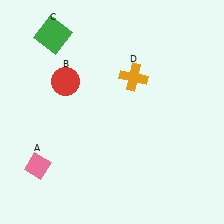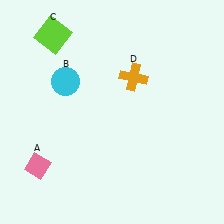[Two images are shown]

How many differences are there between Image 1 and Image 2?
There are 2 differences between the two images.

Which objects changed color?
B changed from red to cyan. C changed from green to lime.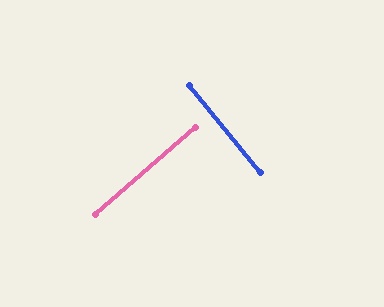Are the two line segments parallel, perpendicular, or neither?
Perpendicular — they meet at approximately 88°.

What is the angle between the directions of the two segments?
Approximately 88 degrees.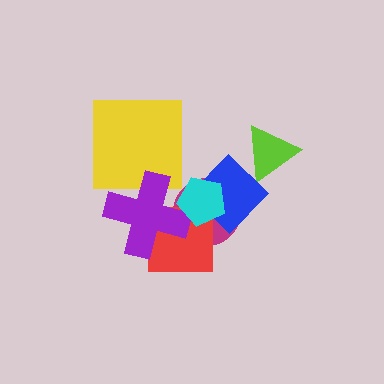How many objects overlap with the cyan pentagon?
4 objects overlap with the cyan pentagon.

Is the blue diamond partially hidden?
Yes, it is partially covered by another shape.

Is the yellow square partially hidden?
Yes, it is partially covered by another shape.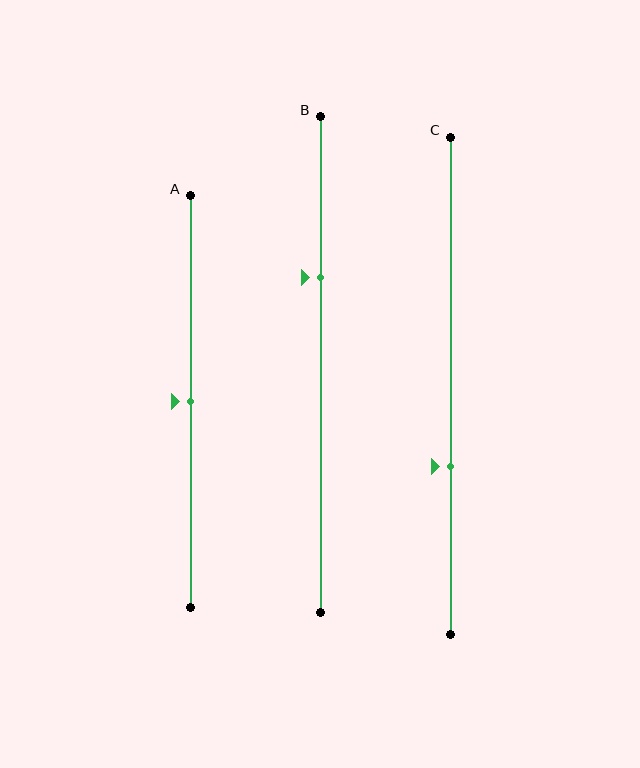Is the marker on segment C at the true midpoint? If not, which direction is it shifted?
No, the marker on segment C is shifted downward by about 16% of the segment length.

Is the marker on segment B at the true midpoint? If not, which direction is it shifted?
No, the marker on segment B is shifted upward by about 18% of the segment length.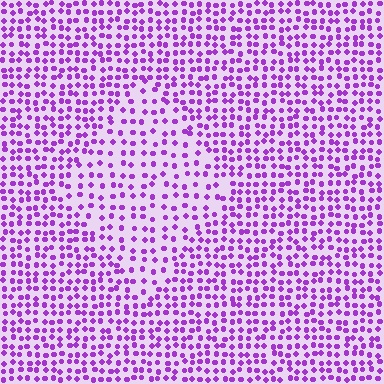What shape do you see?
I see a diamond.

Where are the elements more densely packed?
The elements are more densely packed outside the diamond boundary.